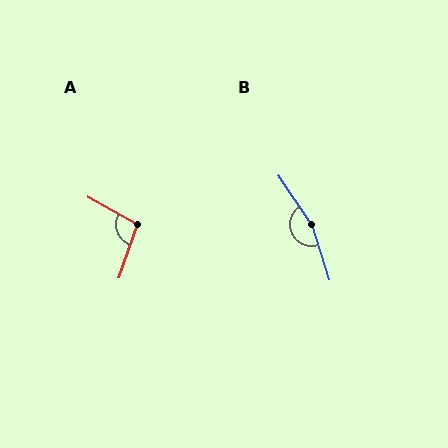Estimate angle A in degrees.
Approximately 100 degrees.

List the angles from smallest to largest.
A (100°), B (163°).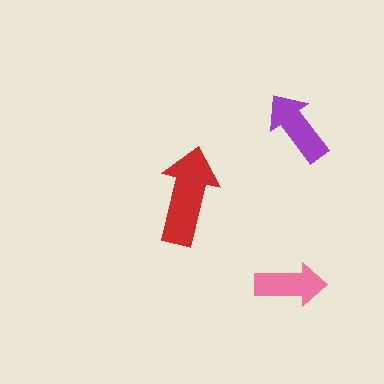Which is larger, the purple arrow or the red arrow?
The red one.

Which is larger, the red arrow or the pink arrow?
The red one.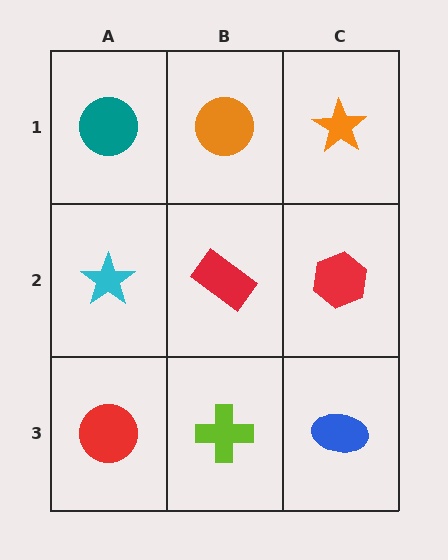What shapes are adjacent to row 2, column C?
An orange star (row 1, column C), a blue ellipse (row 3, column C), a red rectangle (row 2, column B).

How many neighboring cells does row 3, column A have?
2.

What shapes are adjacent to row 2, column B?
An orange circle (row 1, column B), a lime cross (row 3, column B), a cyan star (row 2, column A), a red hexagon (row 2, column C).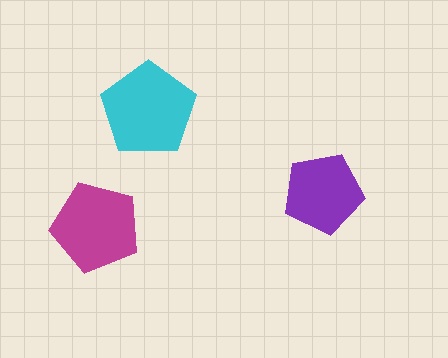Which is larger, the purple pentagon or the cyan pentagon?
The cyan one.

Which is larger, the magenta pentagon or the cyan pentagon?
The cyan one.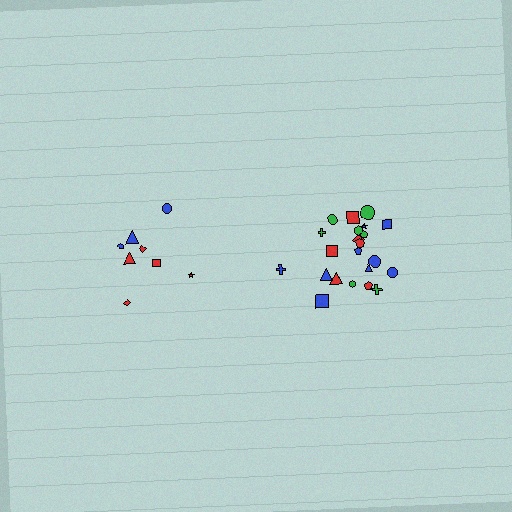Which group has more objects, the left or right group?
The right group.